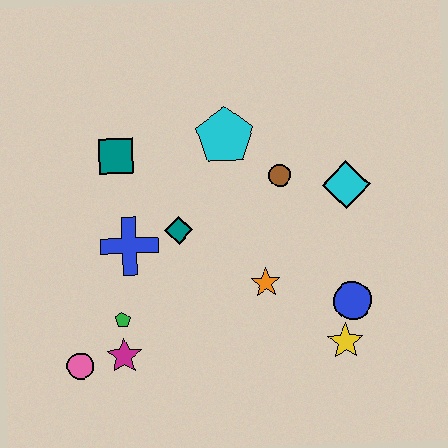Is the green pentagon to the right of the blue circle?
No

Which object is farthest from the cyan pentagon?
The pink circle is farthest from the cyan pentagon.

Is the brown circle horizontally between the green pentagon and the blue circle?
Yes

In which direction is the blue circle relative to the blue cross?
The blue circle is to the right of the blue cross.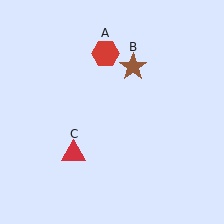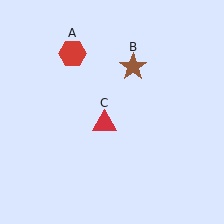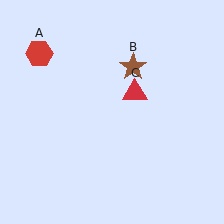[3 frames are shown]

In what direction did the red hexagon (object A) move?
The red hexagon (object A) moved left.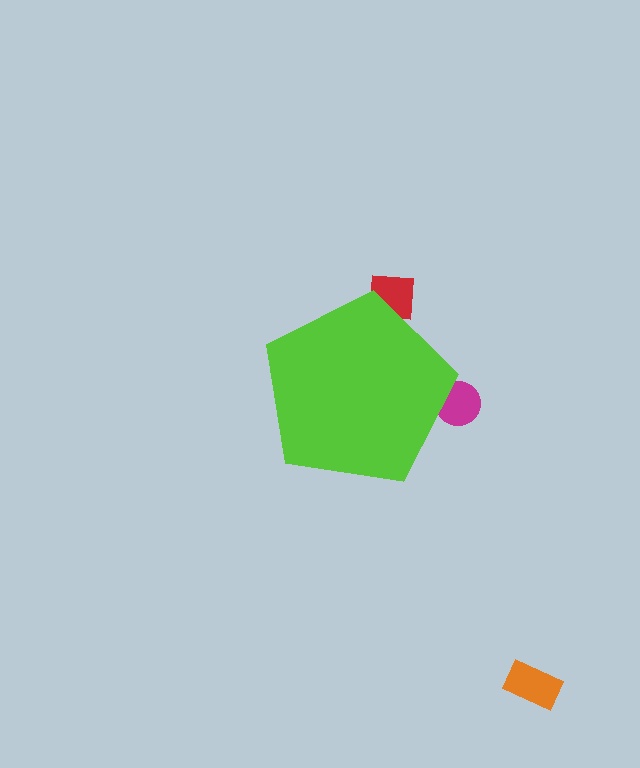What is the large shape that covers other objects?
A lime pentagon.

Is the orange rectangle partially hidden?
No, the orange rectangle is fully visible.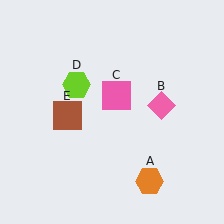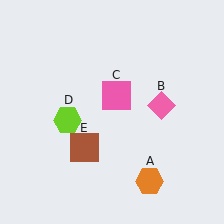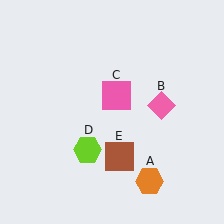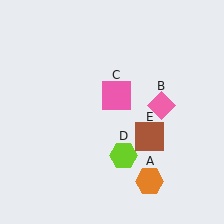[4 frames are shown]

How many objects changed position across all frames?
2 objects changed position: lime hexagon (object D), brown square (object E).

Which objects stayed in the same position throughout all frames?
Orange hexagon (object A) and pink diamond (object B) and pink square (object C) remained stationary.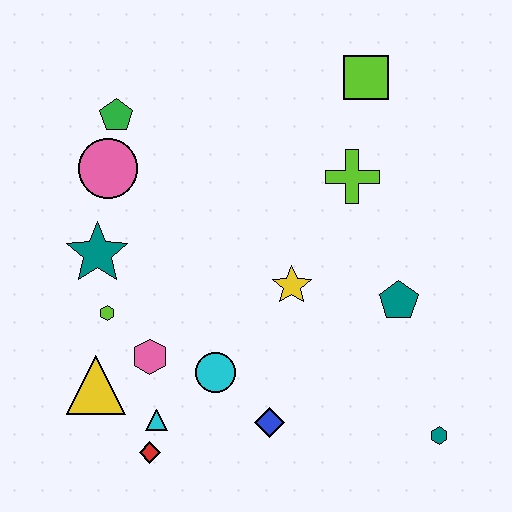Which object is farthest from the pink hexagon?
The lime square is farthest from the pink hexagon.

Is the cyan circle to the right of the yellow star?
No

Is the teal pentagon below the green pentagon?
Yes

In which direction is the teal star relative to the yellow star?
The teal star is to the left of the yellow star.